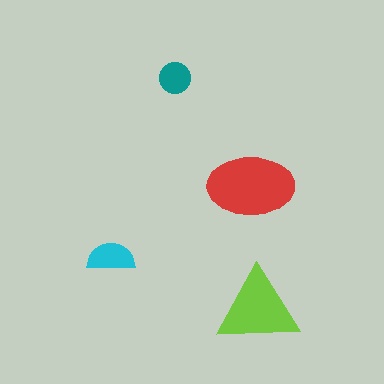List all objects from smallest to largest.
The teal circle, the cyan semicircle, the lime triangle, the red ellipse.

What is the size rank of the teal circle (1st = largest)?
4th.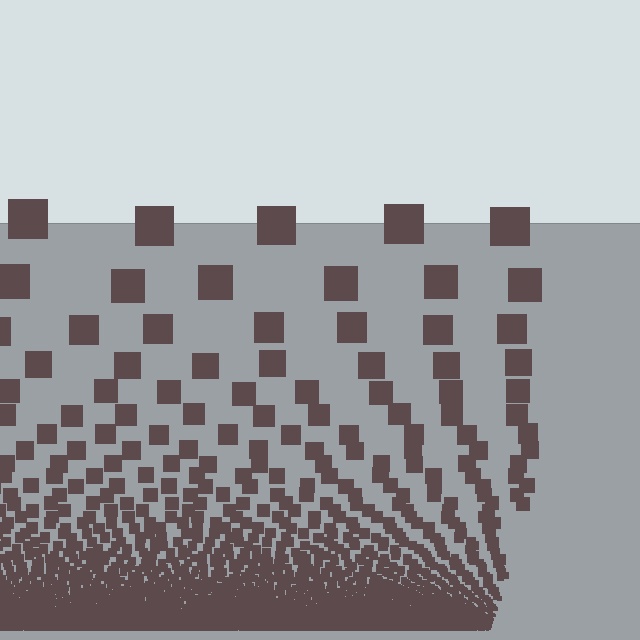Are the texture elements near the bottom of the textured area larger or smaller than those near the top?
Smaller. The gradient is inverted — elements near the bottom are smaller and denser.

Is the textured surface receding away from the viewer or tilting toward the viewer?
The surface appears to tilt toward the viewer. Texture elements get larger and sparser toward the top.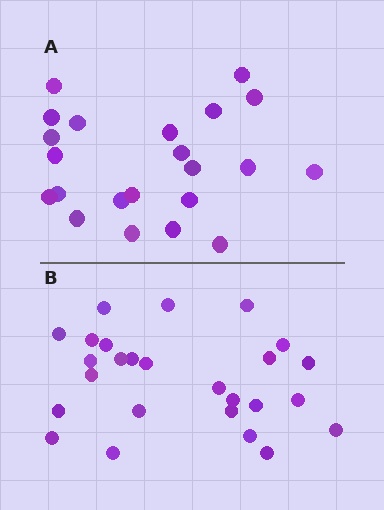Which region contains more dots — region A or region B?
Region B (the bottom region) has more dots.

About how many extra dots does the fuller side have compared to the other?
Region B has about 4 more dots than region A.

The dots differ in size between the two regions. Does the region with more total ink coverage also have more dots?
No. Region A has more total ink coverage because its dots are larger, but region B actually contains more individual dots. Total area can be misleading — the number of items is what matters here.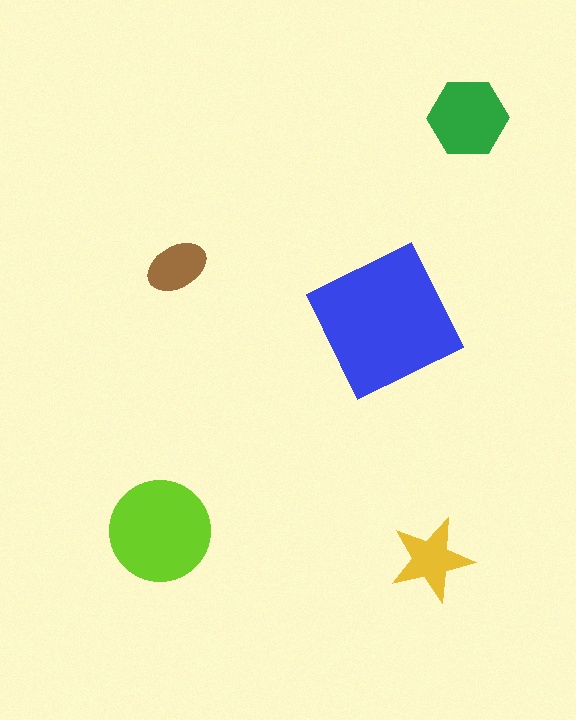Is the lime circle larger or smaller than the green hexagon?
Larger.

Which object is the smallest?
The brown ellipse.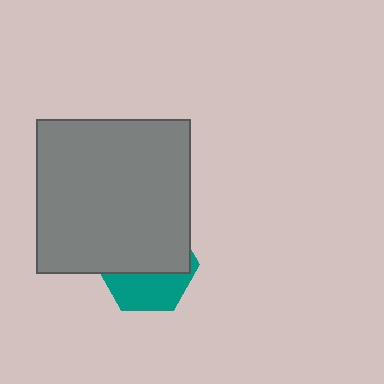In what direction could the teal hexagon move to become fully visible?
The teal hexagon could move down. That would shift it out from behind the gray square entirely.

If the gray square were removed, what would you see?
You would see the complete teal hexagon.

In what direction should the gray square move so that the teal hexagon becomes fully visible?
The gray square should move up. That is the shortest direction to clear the overlap and leave the teal hexagon fully visible.